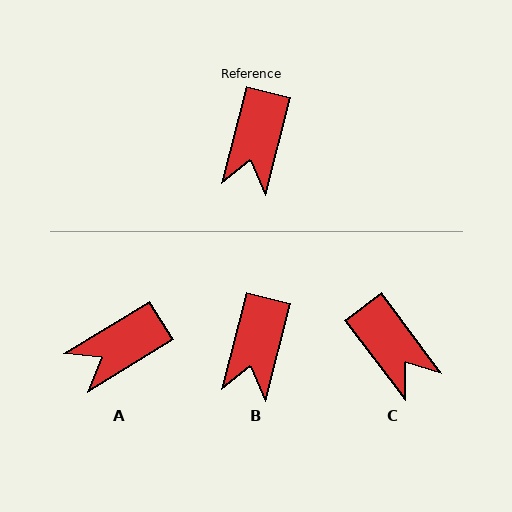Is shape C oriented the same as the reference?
No, it is off by about 52 degrees.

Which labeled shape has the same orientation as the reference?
B.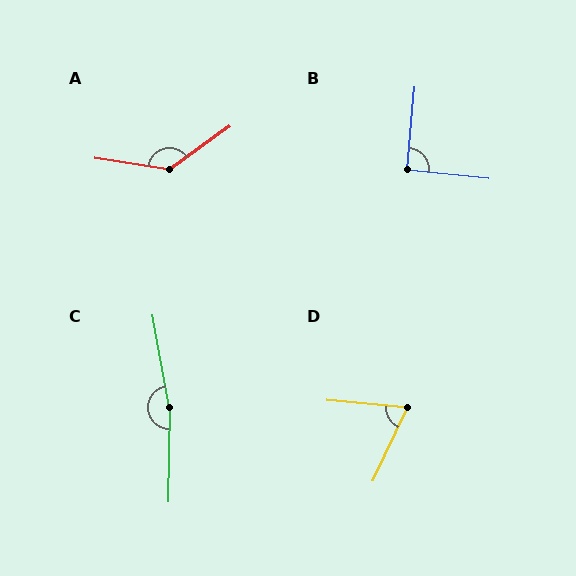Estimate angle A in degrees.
Approximately 136 degrees.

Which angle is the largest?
C, at approximately 169 degrees.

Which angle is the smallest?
D, at approximately 70 degrees.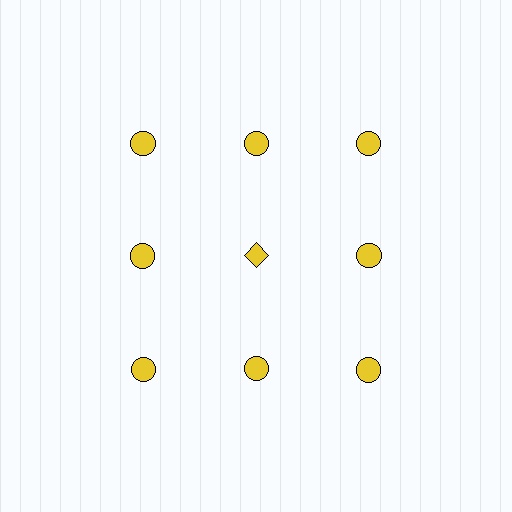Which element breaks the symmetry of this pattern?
The yellow diamond in the second row, second from left column breaks the symmetry. All other shapes are yellow circles.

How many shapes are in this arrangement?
There are 9 shapes arranged in a grid pattern.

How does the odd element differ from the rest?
It has a different shape: diamond instead of circle.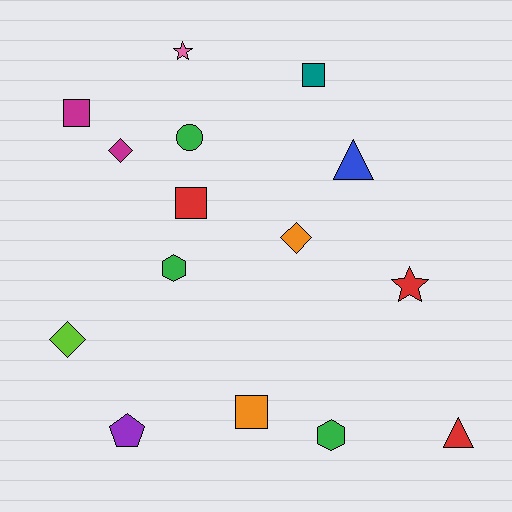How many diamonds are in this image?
There are 3 diamonds.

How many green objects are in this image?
There are 3 green objects.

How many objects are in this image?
There are 15 objects.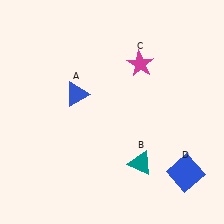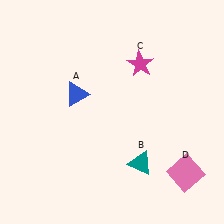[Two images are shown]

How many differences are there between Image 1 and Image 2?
There is 1 difference between the two images.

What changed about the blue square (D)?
In Image 1, D is blue. In Image 2, it changed to pink.